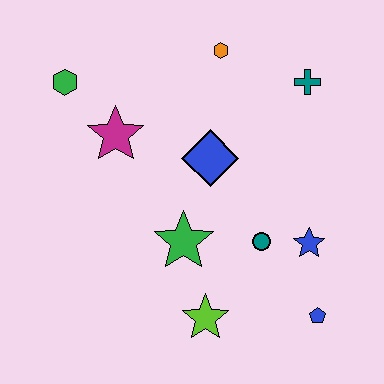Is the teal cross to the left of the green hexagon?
No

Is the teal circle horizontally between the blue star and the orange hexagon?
Yes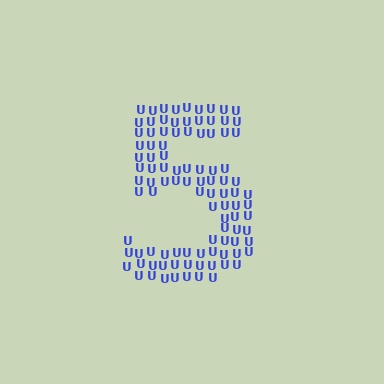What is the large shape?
The large shape is the digit 5.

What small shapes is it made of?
It is made of small letter U's.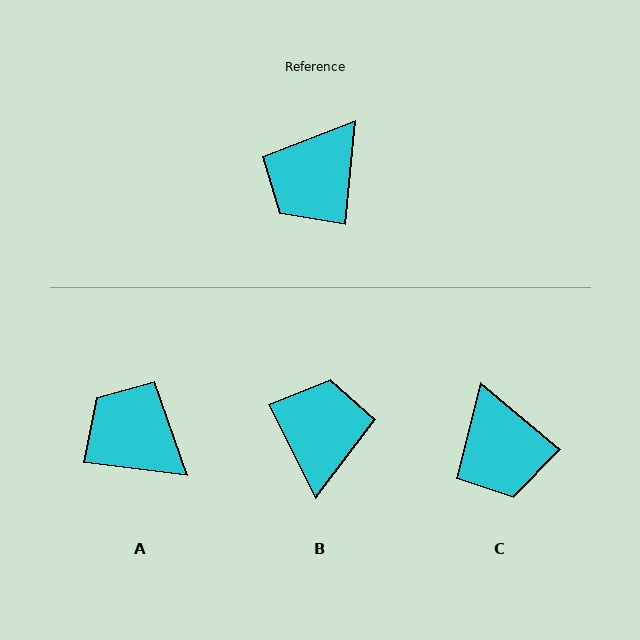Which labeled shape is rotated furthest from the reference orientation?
B, about 148 degrees away.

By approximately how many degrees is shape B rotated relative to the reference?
Approximately 148 degrees clockwise.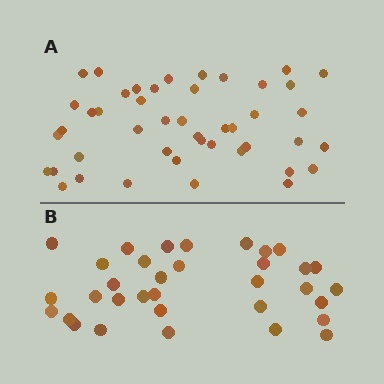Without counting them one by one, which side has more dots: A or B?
Region A (the top region) has more dots.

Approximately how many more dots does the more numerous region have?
Region A has roughly 12 or so more dots than region B.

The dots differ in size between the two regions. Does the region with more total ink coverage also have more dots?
No. Region B has more total ink coverage because its dots are larger, but region A actually contains more individual dots. Total area can be misleading — the number of items is what matters here.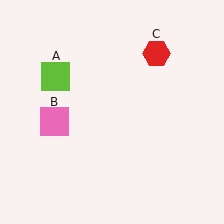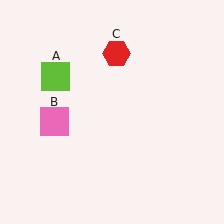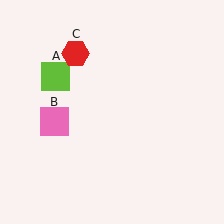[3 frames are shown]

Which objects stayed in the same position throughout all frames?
Lime square (object A) and pink square (object B) remained stationary.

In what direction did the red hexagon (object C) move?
The red hexagon (object C) moved left.